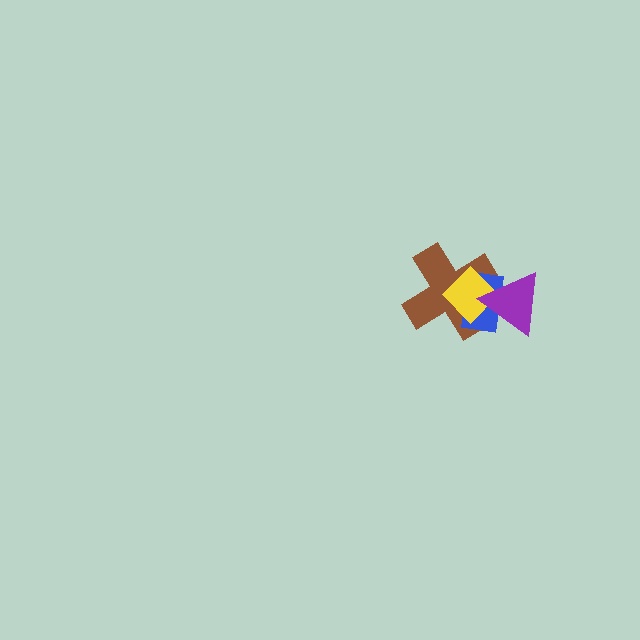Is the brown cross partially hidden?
Yes, it is partially covered by another shape.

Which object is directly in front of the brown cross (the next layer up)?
The blue rectangle is directly in front of the brown cross.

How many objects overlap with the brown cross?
3 objects overlap with the brown cross.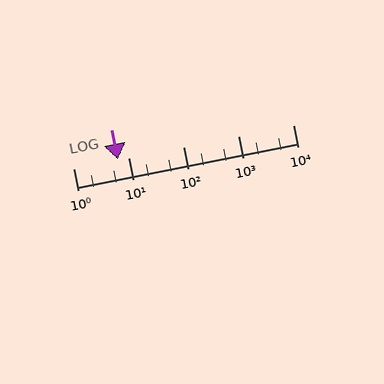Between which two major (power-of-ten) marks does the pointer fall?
The pointer is between 1 and 10.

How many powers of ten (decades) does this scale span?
The scale spans 4 decades, from 1 to 10000.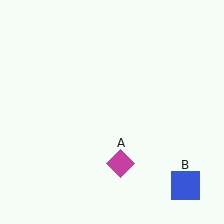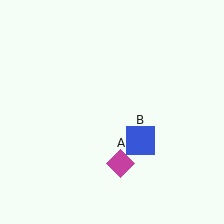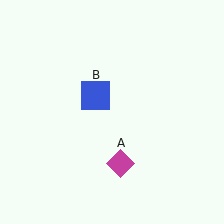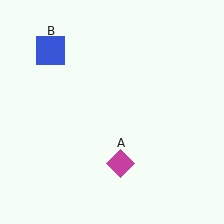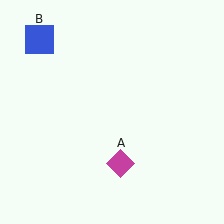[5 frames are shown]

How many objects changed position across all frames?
1 object changed position: blue square (object B).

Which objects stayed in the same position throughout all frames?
Magenta diamond (object A) remained stationary.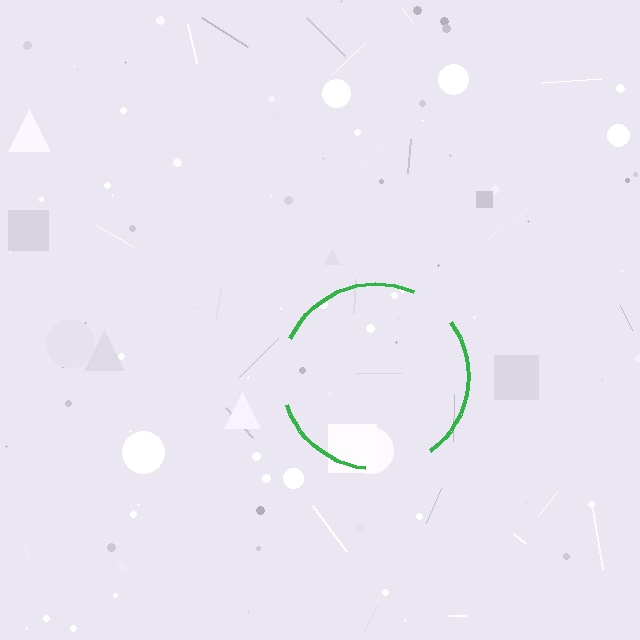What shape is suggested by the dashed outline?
The dashed outline suggests a circle.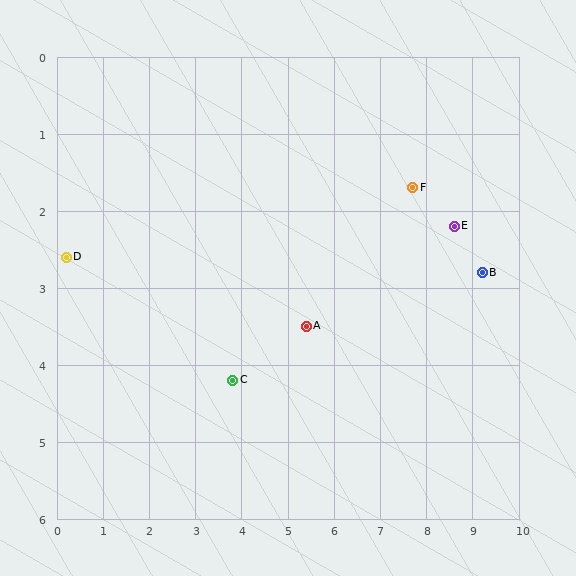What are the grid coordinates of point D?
Point D is at approximately (0.2, 2.6).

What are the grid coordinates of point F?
Point F is at approximately (7.7, 1.7).